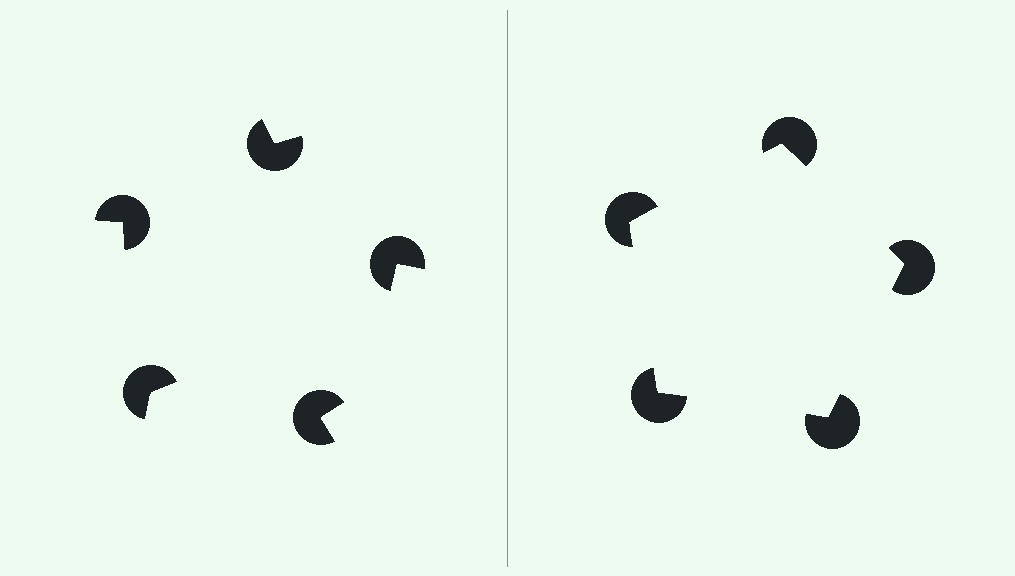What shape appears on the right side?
An illusory pentagon.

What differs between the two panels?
The pac-man discs are positioned identically on both sides; only the wedge orientations differ. On the right they align to a pentagon; on the left they are misaligned.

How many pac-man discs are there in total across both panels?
10 — 5 on each side.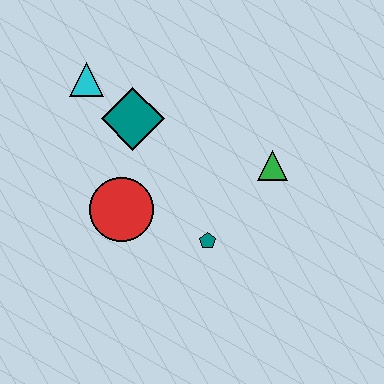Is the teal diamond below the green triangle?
No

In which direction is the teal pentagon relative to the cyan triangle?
The teal pentagon is below the cyan triangle.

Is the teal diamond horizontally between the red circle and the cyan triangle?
No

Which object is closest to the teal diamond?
The cyan triangle is closest to the teal diamond.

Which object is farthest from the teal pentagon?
The cyan triangle is farthest from the teal pentagon.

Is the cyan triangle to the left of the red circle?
Yes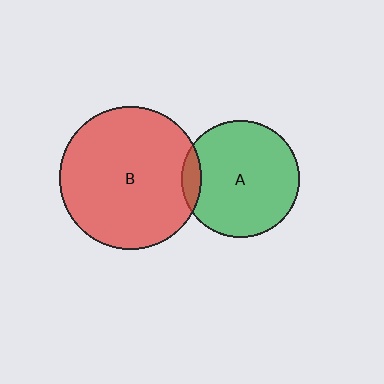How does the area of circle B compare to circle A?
Approximately 1.5 times.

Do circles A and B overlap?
Yes.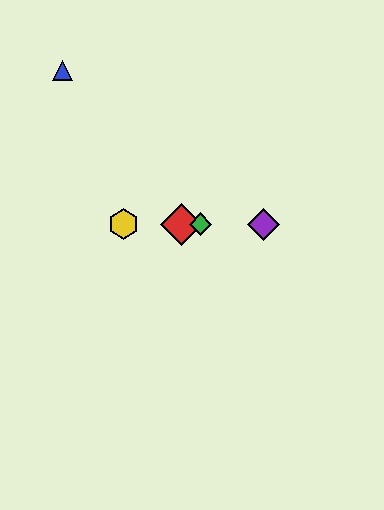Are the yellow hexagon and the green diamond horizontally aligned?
Yes, both are at y≈224.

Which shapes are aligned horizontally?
The red diamond, the green diamond, the yellow hexagon, the purple diamond are aligned horizontally.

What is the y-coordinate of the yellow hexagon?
The yellow hexagon is at y≈224.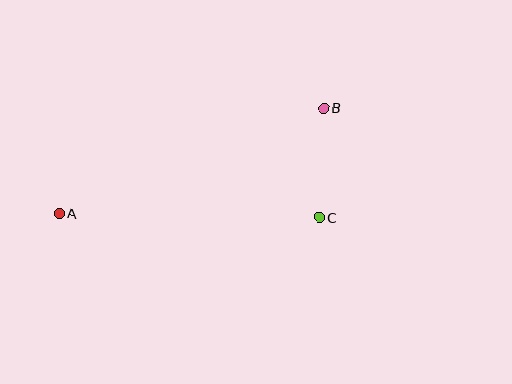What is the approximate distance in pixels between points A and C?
The distance between A and C is approximately 260 pixels.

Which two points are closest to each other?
Points B and C are closest to each other.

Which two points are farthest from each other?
Points A and B are farthest from each other.